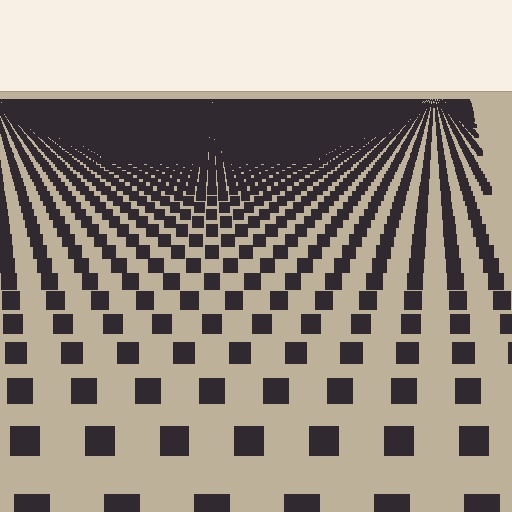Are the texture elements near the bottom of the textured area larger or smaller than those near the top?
Larger. Near the bottom, elements are closer to the viewer and appear at a bigger on-screen size.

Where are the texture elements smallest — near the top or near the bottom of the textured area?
Near the top.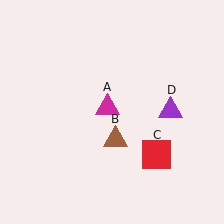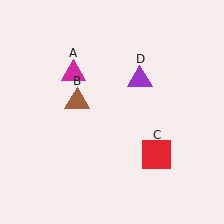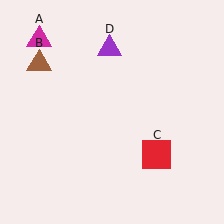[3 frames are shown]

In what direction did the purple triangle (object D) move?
The purple triangle (object D) moved up and to the left.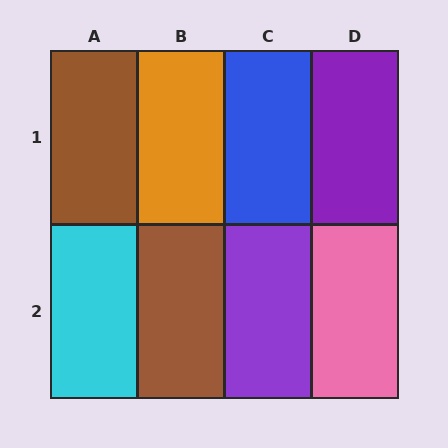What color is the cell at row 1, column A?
Brown.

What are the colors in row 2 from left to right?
Cyan, brown, purple, pink.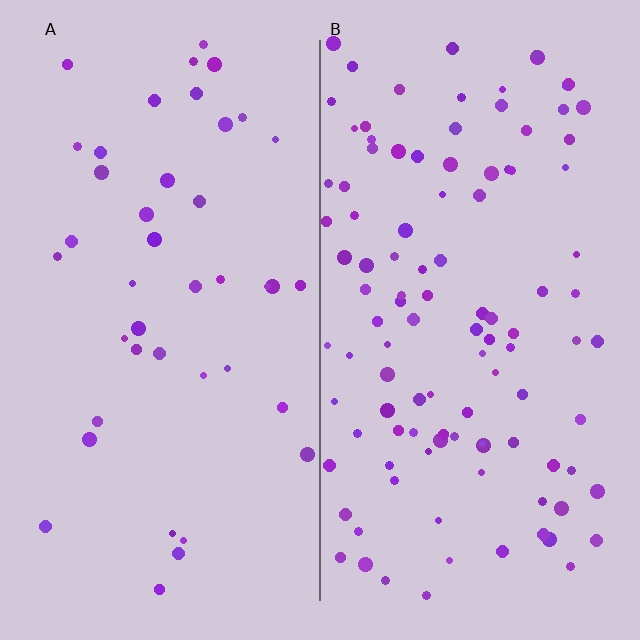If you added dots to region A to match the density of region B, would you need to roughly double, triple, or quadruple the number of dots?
Approximately triple.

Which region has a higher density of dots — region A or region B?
B (the right).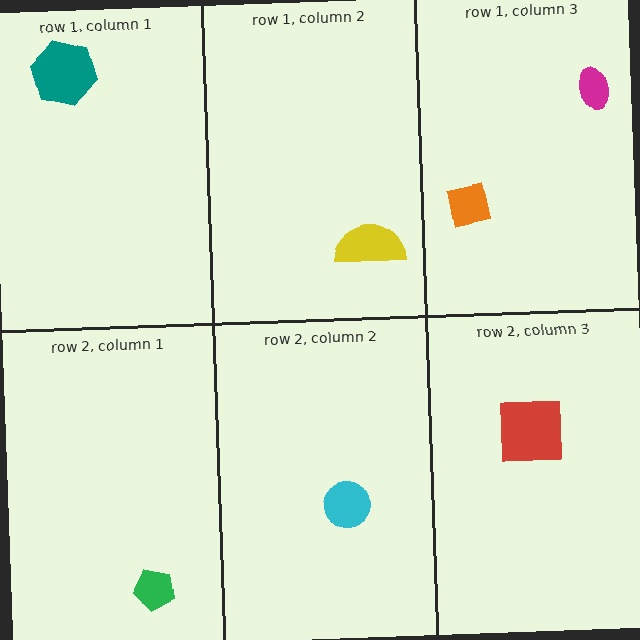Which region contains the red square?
The row 2, column 3 region.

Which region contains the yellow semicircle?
The row 1, column 2 region.